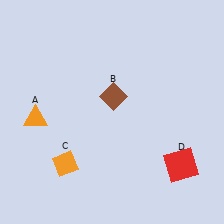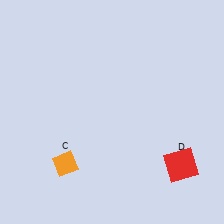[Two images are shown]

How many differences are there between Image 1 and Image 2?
There are 2 differences between the two images.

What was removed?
The brown diamond (B), the orange triangle (A) were removed in Image 2.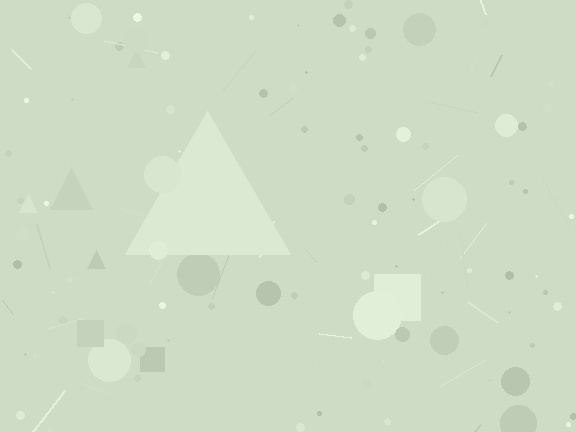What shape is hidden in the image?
A triangle is hidden in the image.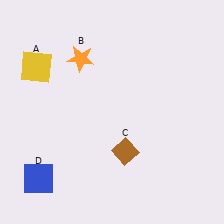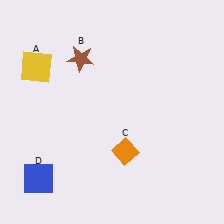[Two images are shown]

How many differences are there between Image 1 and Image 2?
There are 2 differences between the two images.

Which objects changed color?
B changed from orange to brown. C changed from brown to orange.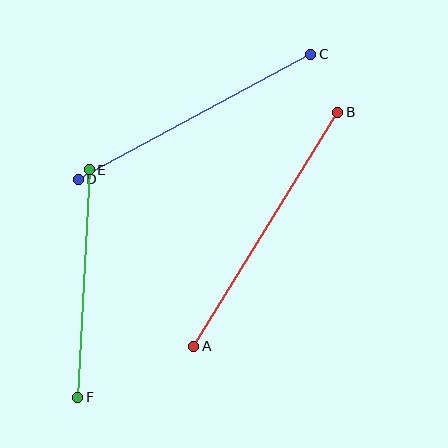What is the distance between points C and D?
The distance is approximately 264 pixels.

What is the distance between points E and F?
The distance is approximately 228 pixels.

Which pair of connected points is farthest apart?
Points A and B are farthest apart.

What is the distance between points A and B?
The distance is approximately 275 pixels.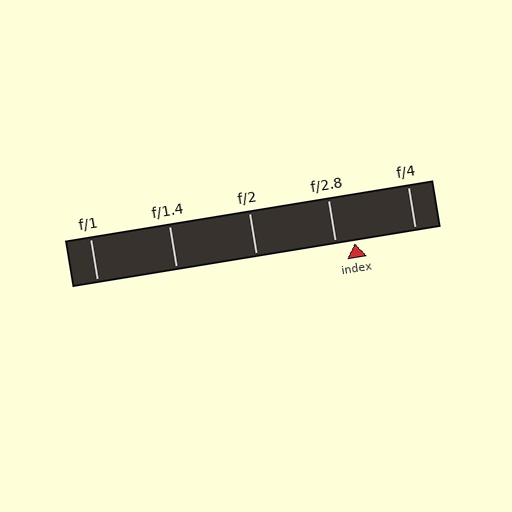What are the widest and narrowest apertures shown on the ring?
The widest aperture shown is f/1 and the narrowest is f/4.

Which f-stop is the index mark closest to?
The index mark is closest to f/2.8.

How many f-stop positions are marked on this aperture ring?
There are 5 f-stop positions marked.